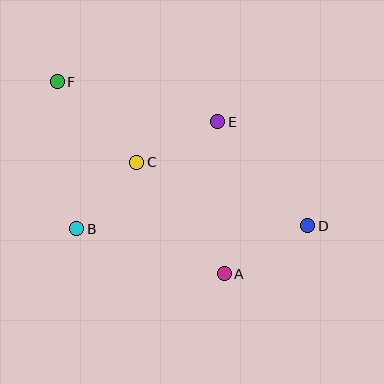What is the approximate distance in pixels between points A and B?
The distance between A and B is approximately 154 pixels.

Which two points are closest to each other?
Points B and C are closest to each other.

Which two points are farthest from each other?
Points D and F are farthest from each other.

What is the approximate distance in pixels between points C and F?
The distance between C and F is approximately 113 pixels.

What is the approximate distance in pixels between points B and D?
The distance between B and D is approximately 231 pixels.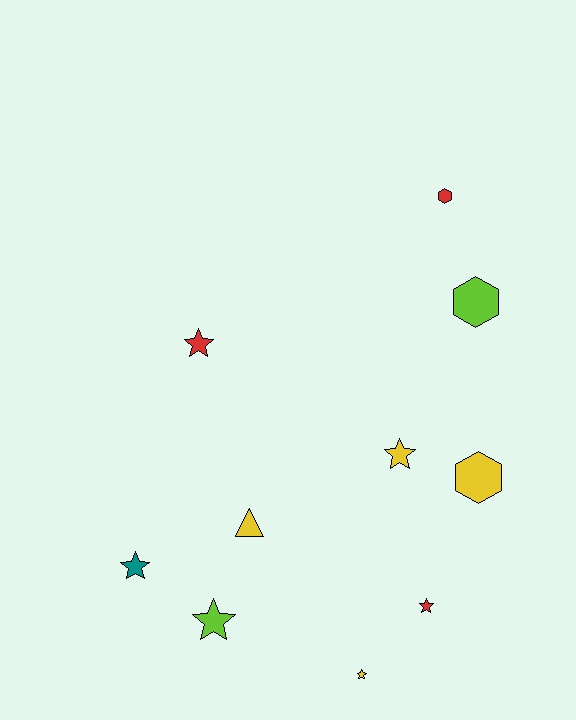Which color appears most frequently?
Yellow, with 4 objects.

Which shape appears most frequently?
Star, with 6 objects.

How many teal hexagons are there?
There are no teal hexagons.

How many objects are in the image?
There are 10 objects.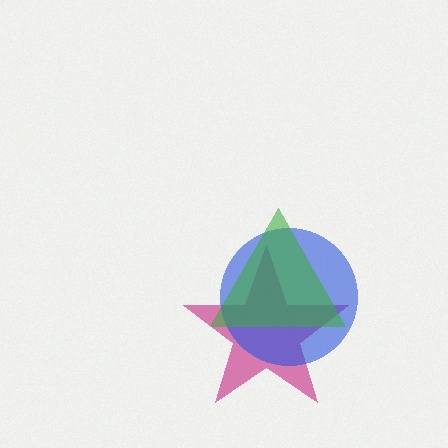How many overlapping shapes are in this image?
There are 3 overlapping shapes in the image.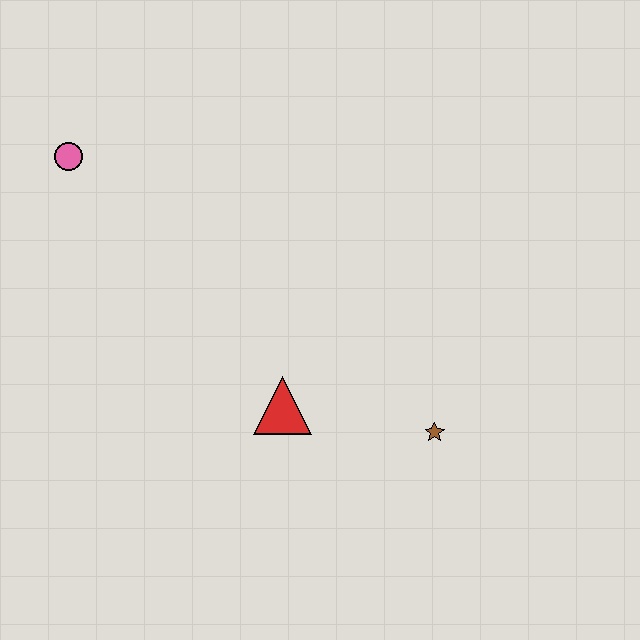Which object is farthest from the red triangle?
The pink circle is farthest from the red triangle.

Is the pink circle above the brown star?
Yes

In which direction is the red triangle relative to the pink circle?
The red triangle is below the pink circle.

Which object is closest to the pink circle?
The red triangle is closest to the pink circle.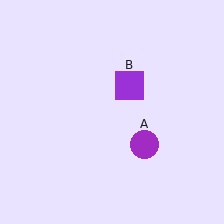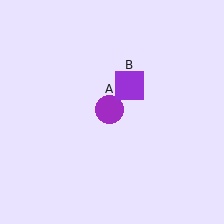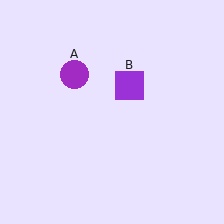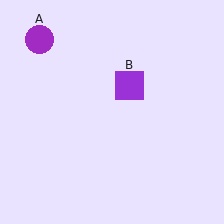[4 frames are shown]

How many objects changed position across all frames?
1 object changed position: purple circle (object A).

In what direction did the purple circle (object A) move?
The purple circle (object A) moved up and to the left.